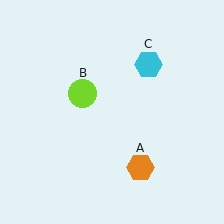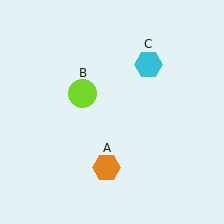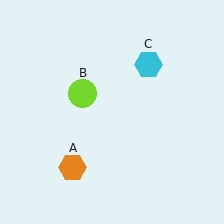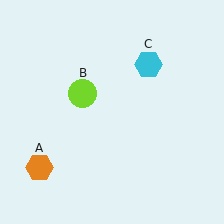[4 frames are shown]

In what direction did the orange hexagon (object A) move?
The orange hexagon (object A) moved left.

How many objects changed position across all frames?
1 object changed position: orange hexagon (object A).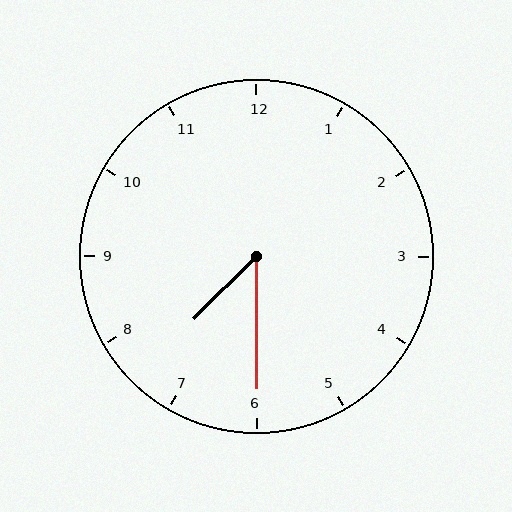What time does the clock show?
7:30.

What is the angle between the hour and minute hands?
Approximately 45 degrees.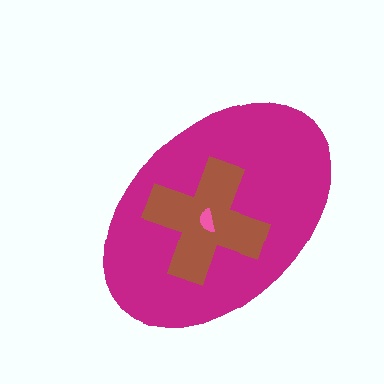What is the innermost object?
The pink semicircle.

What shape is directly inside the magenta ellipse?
The brown cross.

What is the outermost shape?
The magenta ellipse.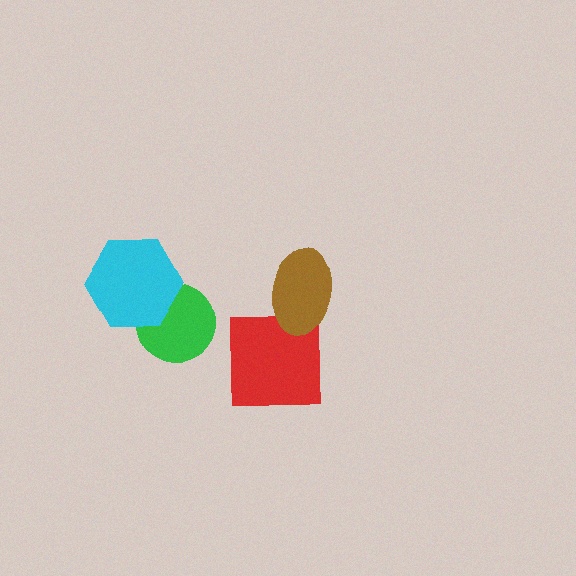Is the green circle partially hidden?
Yes, it is partially covered by another shape.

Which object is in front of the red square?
The brown ellipse is in front of the red square.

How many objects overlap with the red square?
1 object overlaps with the red square.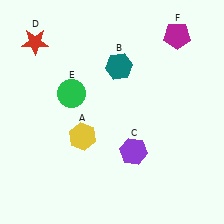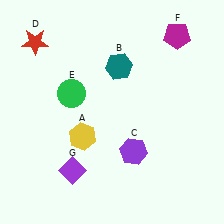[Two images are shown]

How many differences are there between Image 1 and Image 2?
There is 1 difference between the two images.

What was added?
A purple diamond (G) was added in Image 2.